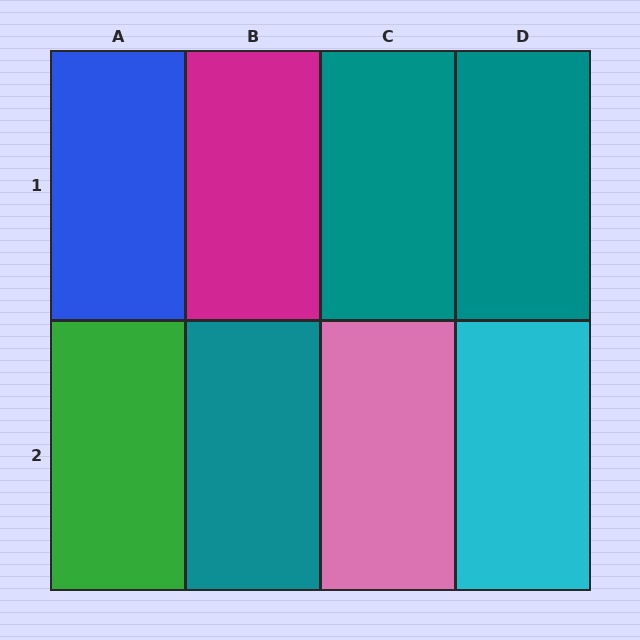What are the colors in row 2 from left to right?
Green, teal, pink, cyan.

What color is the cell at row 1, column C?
Teal.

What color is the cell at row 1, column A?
Blue.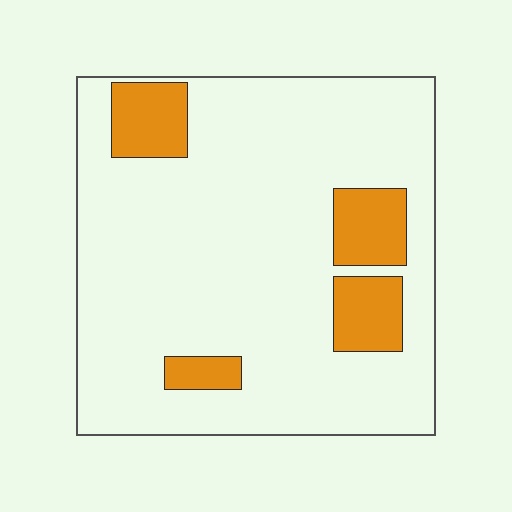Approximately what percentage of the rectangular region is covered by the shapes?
Approximately 15%.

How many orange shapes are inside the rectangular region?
4.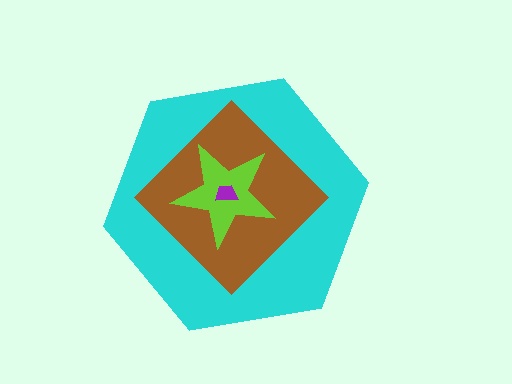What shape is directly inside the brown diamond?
The lime star.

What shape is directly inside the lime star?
The purple trapezoid.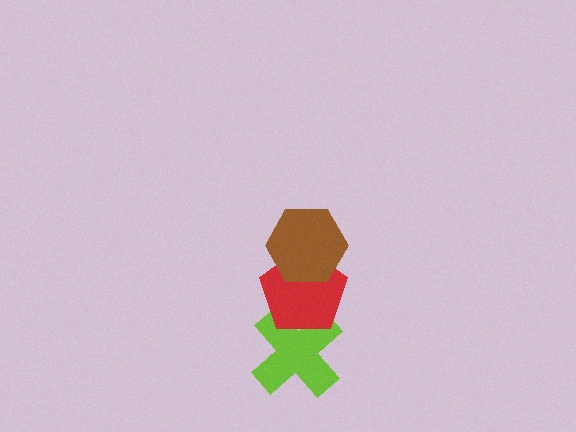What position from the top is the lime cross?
The lime cross is 3rd from the top.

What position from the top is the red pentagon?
The red pentagon is 2nd from the top.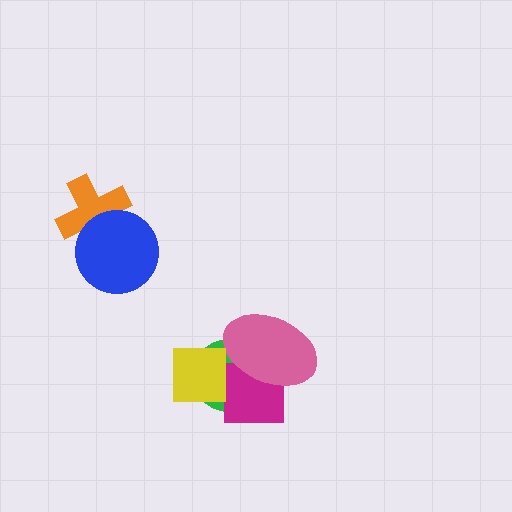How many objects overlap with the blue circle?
1 object overlaps with the blue circle.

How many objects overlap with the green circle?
3 objects overlap with the green circle.